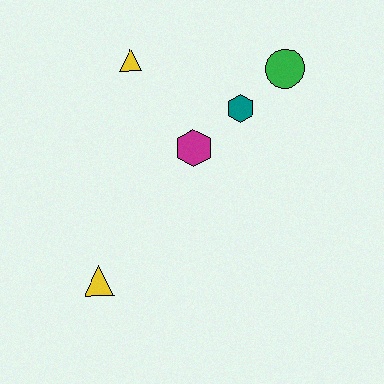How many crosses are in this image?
There are no crosses.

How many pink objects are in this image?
There are no pink objects.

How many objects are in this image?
There are 5 objects.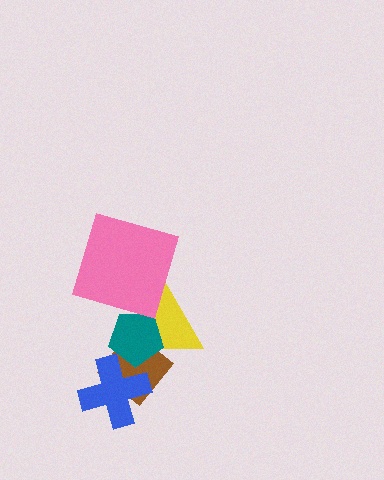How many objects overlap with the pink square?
1 object overlaps with the pink square.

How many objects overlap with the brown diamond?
3 objects overlap with the brown diamond.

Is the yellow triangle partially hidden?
Yes, it is partially covered by another shape.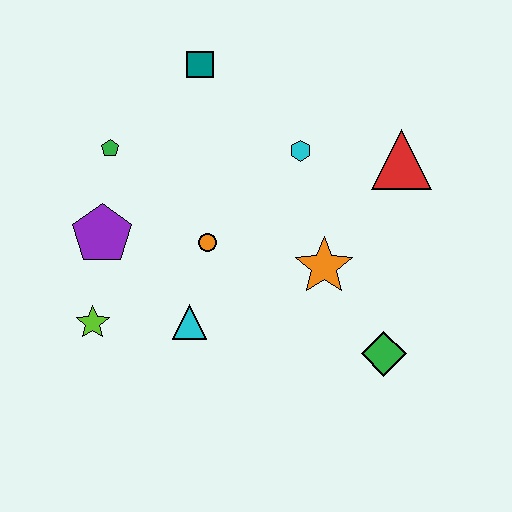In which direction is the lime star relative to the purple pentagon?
The lime star is below the purple pentagon.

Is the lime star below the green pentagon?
Yes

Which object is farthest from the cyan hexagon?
The lime star is farthest from the cyan hexagon.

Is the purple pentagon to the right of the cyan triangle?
No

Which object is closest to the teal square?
The green pentagon is closest to the teal square.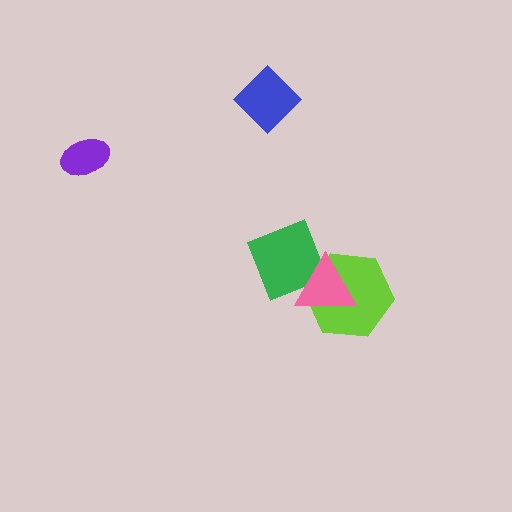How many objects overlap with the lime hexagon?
2 objects overlap with the lime hexagon.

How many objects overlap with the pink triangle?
2 objects overlap with the pink triangle.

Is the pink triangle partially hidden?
No, no other shape covers it.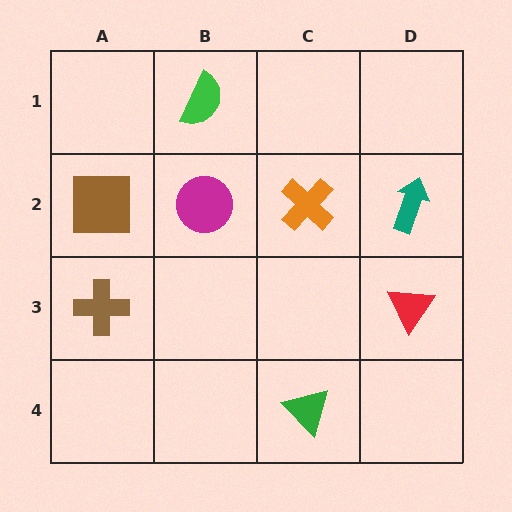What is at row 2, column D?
A teal arrow.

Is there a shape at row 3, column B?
No, that cell is empty.